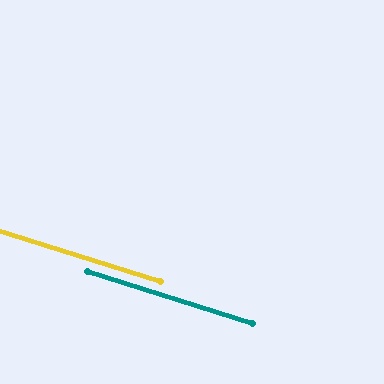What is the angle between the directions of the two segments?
Approximately 0 degrees.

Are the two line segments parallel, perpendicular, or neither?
Parallel — their directions differ by only 0.1°.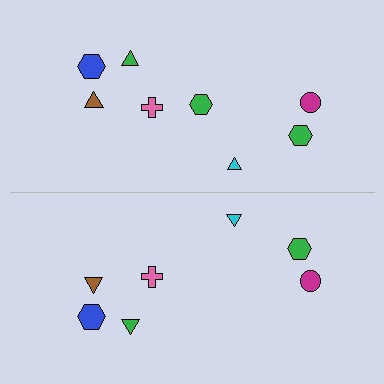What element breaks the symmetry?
A green hexagon is missing from the bottom side.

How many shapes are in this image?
There are 15 shapes in this image.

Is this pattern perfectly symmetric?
No, the pattern is not perfectly symmetric. A green hexagon is missing from the bottom side.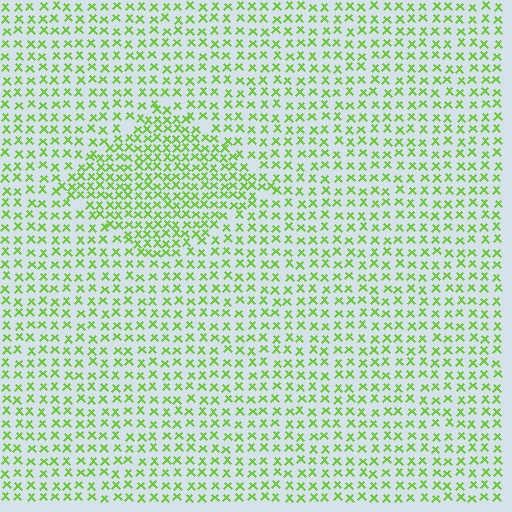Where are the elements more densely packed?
The elements are more densely packed inside the diamond boundary.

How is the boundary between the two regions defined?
The boundary is defined by a change in element density (approximately 1.7x ratio). All elements are the same color, size, and shape.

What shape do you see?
I see a diamond.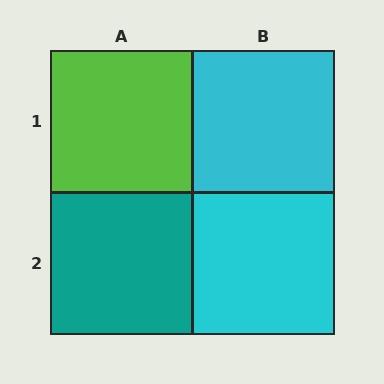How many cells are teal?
1 cell is teal.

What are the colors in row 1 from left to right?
Lime, cyan.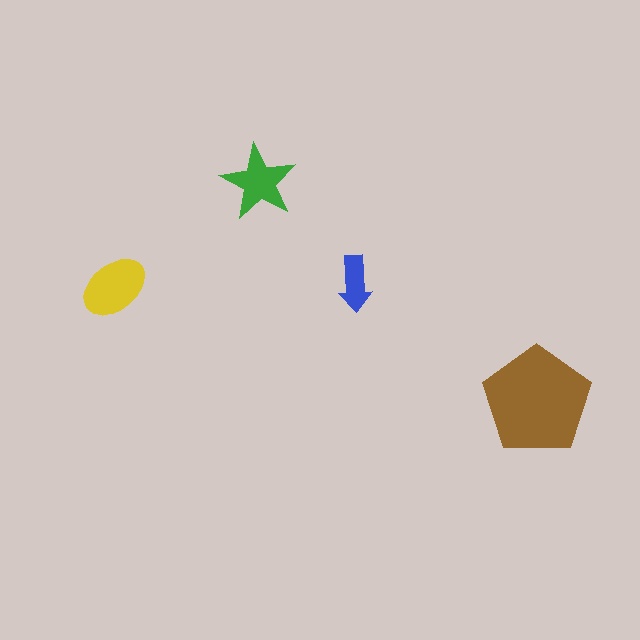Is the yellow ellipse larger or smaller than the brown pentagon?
Smaller.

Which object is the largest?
The brown pentagon.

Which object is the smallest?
The blue arrow.